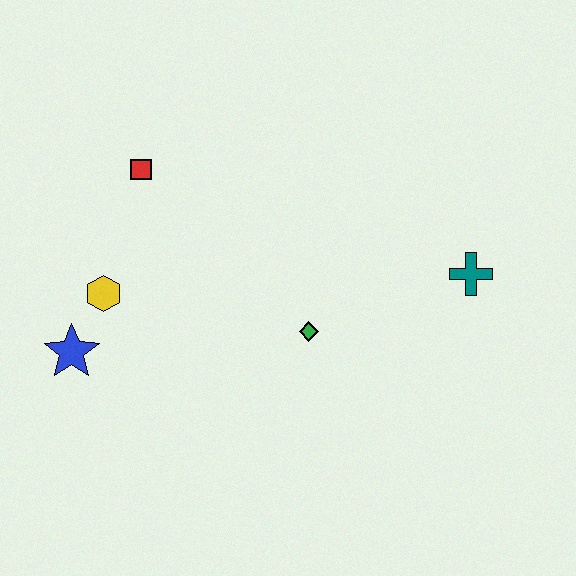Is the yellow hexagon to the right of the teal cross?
No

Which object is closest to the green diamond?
The teal cross is closest to the green diamond.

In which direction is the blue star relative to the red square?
The blue star is below the red square.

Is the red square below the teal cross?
No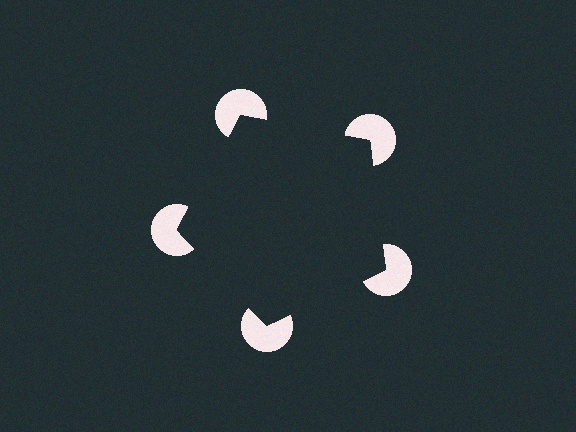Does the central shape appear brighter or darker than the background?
It typically appears slightly darker than the background, even though no actual brightness change is drawn.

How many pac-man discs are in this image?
There are 5 — one at each vertex of the illusory pentagon.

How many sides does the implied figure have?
5 sides.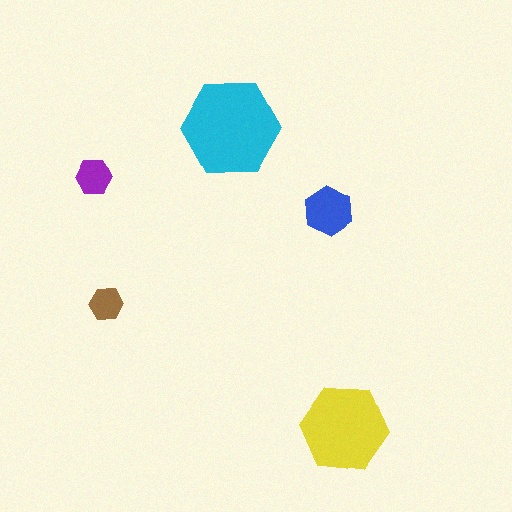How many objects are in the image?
There are 5 objects in the image.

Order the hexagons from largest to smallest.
the cyan one, the yellow one, the blue one, the purple one, the brown one.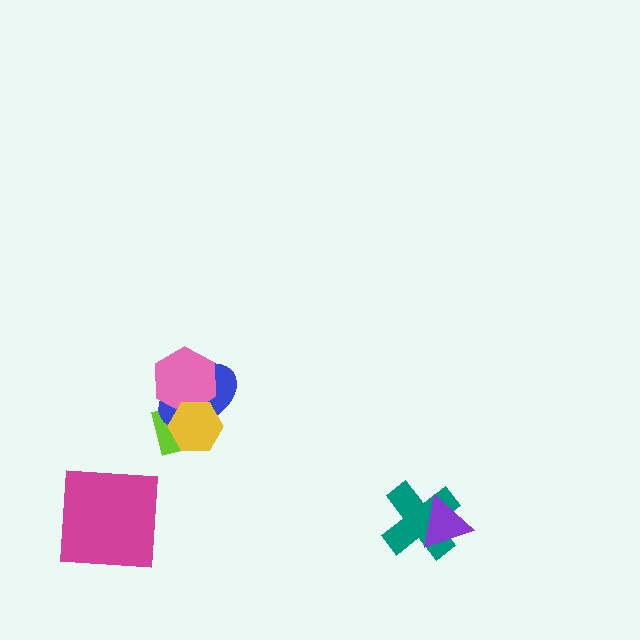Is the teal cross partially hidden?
Yes, it is partially covered by another shape.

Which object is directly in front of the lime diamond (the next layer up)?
The blue ellipse is directly in front of the lime diamond.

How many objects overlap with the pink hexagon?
3 objects overlap with the pink hexagon.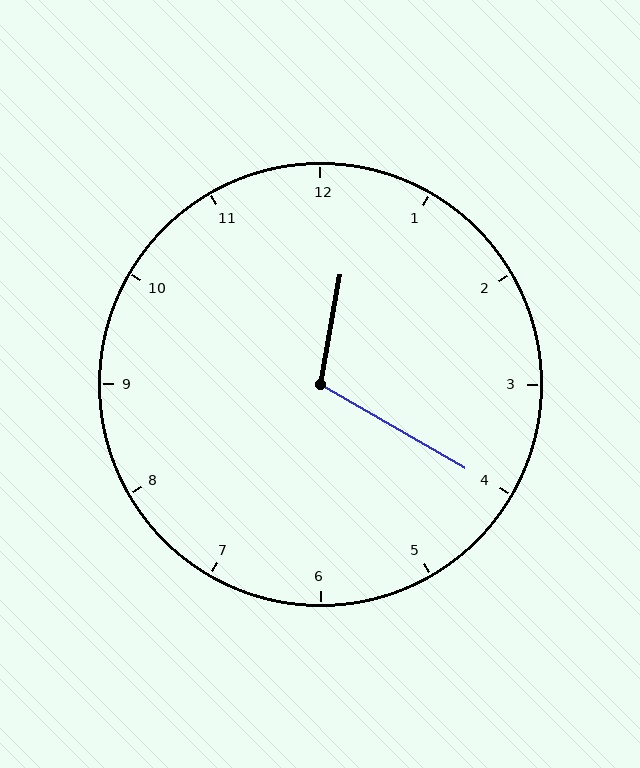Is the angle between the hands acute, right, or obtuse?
It is obtuse.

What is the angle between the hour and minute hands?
Approximately 110 degrees.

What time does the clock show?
12:20.